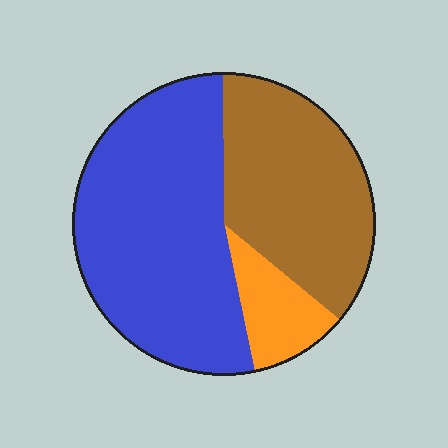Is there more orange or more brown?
Brown.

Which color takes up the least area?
Orange, at roughly 10%.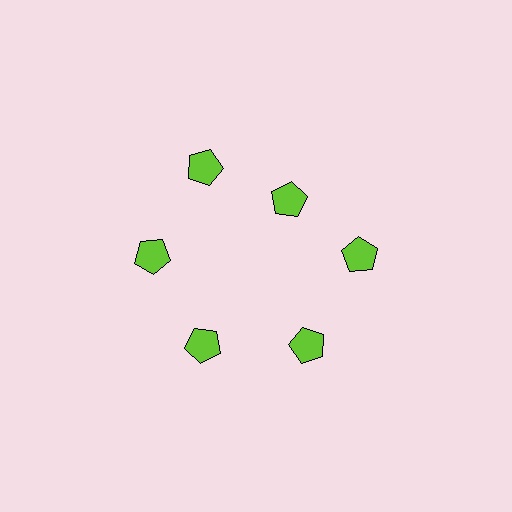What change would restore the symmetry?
The symmetry would be restored by moving it outward, back onto the ring so that all 6 pentagons sit at equal angles and equal distance from the center.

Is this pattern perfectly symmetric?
No. The 6 lime pentagons are arranged in a ring, but one element near the 1 o'clock position is pulled inward toward the center, breaking the 6-fold rotational symmetry.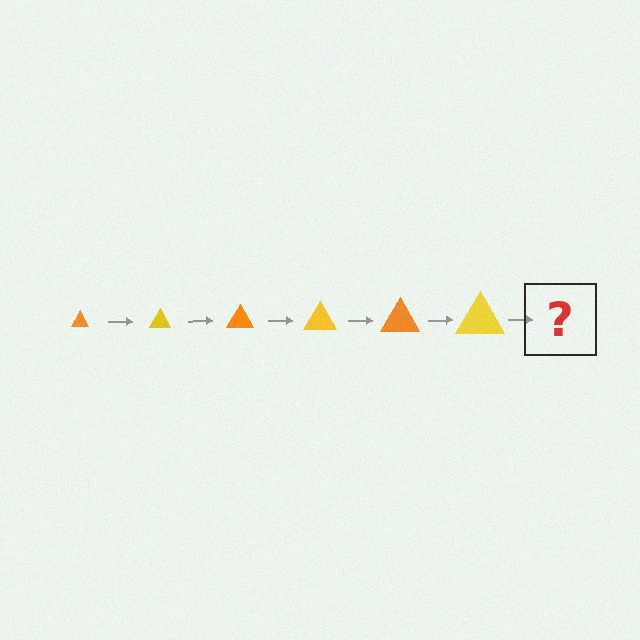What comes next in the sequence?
The next element should be an orange triangle, larger than the previous one.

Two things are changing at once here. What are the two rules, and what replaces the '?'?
The two rules are that the triangle grows larger each step and the color cycles through orange and yellow. The '?' should be an orange triangle, larger than the previous one.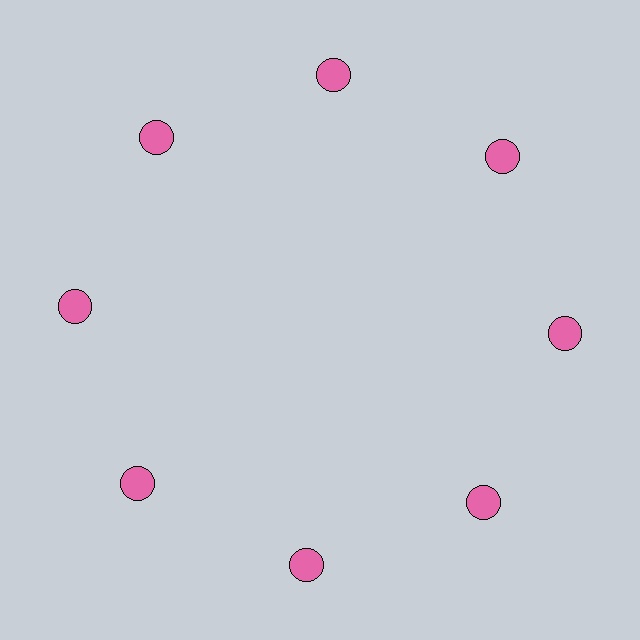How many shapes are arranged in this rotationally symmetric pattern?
There are 8 shapes, arranged in 8 groups of 1.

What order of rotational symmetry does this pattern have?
This pattern has 8-fold rotational symmetry.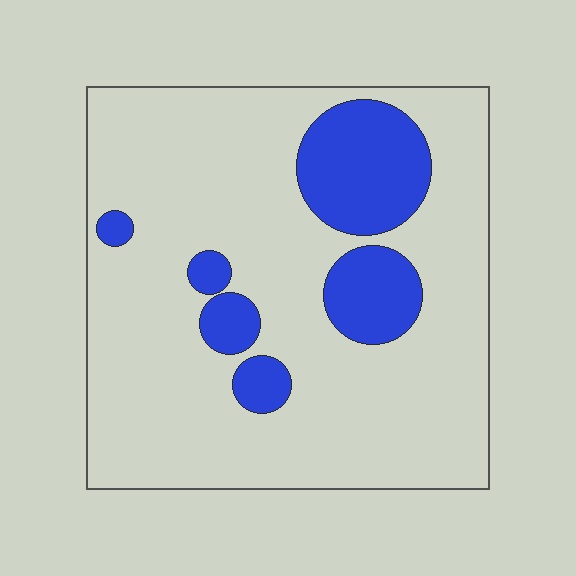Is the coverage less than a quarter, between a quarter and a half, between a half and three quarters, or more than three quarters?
Less than a quarter.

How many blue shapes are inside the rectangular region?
6.